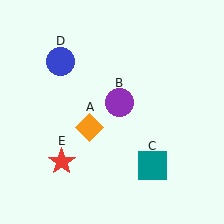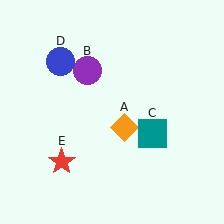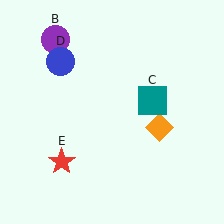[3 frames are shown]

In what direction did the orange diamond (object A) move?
The orange diamond (object A) moved right.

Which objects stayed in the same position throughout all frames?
Blue circle (object D) and red star (object E) remained stationary.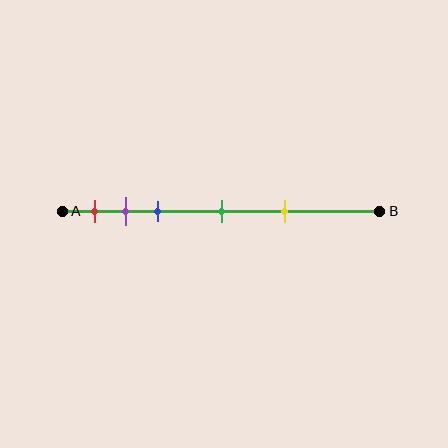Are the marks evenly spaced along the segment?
No, the marks are not evenly spaced.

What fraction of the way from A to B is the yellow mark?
The yellow mark is approximately 70% (0.7) of the way from A to B.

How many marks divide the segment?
There are 5 marks dividing the segment.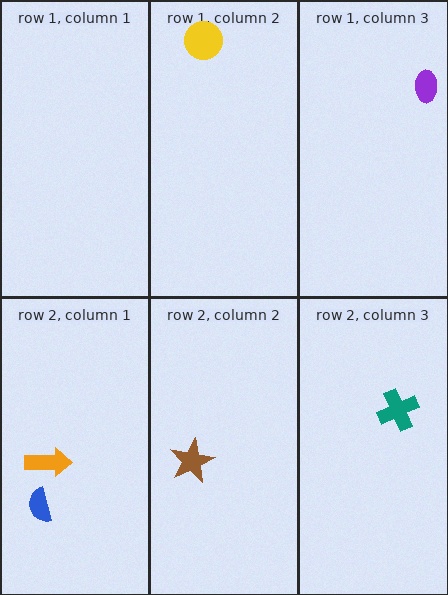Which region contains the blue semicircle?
The row 2, column 1 region.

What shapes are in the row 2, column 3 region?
The teal cross.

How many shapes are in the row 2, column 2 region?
1.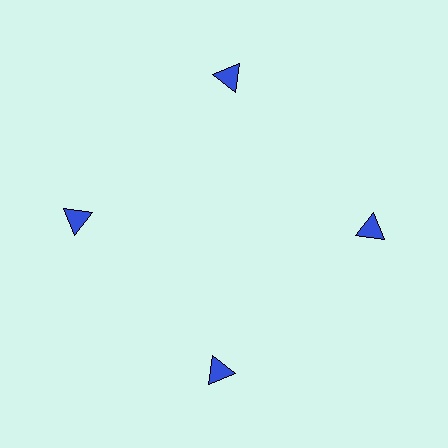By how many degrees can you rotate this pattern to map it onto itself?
The pattern maps onto itself every 90 degrees of rotation.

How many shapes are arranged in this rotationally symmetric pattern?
There are 4 shapes, arranged in 4 groups of 1.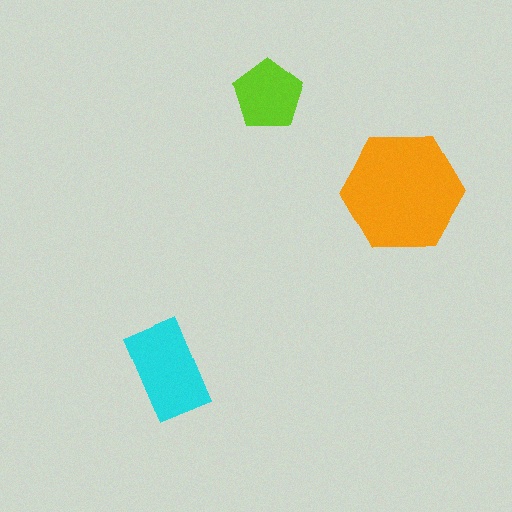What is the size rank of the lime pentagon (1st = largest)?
3rd.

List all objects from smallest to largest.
The lime pentagon, the cyan rectangle, the orange hexagon.